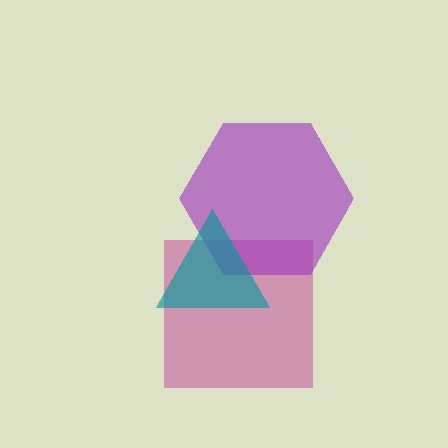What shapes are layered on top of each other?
The layered shapes are: a magenta square, a purple hexagon, a teal triangle.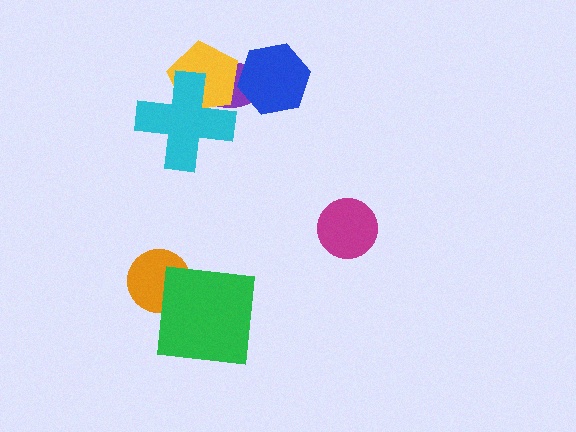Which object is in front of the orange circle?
The green square is in front of the orange circle.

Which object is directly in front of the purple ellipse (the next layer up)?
The yellow pentagon is directly in front of the purple ellipse.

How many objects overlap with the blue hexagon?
1 object overlaps with the blue hexagon.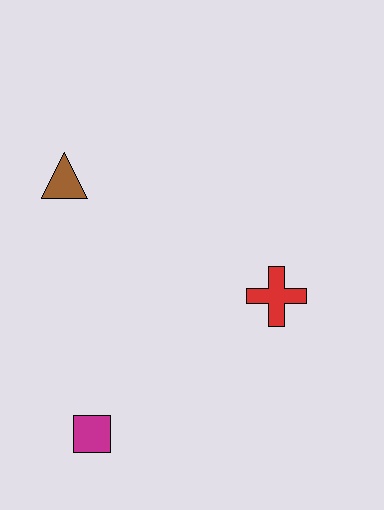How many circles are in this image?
There are no circles.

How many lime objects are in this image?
There are no lime objects.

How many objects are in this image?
There are 3 objects.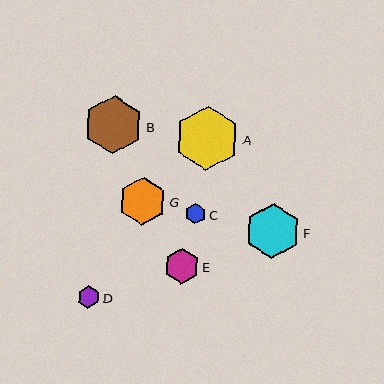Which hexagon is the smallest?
Hexagon C is the smallest with a size of approximately 20 pixels.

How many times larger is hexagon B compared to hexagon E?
Hexagon B is approximately 1.7 times the size of hexagon E.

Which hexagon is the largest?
Hexagon A is the largest with a size of approximately 64 pixels.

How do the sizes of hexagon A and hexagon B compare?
Hexagon A and hexagon B are approximately the same size.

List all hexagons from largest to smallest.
From largest to smallest: A, B, F, G, E, D, C.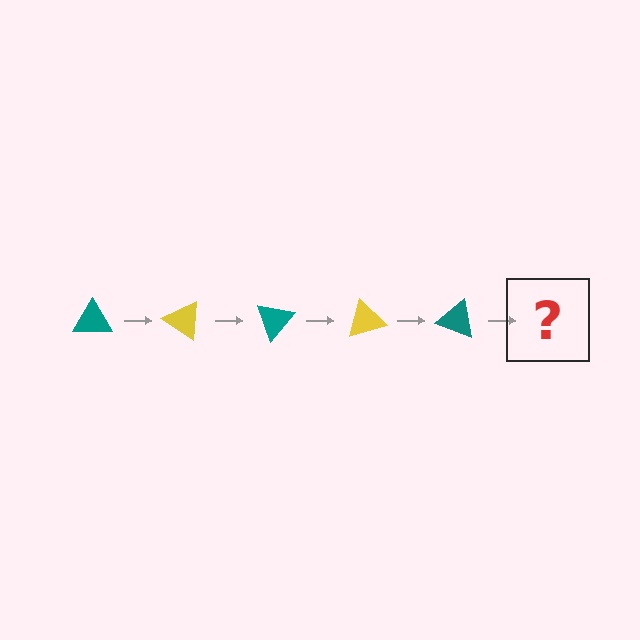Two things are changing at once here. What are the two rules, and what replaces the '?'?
The two rules are that it rotates 35 degrees each step and the color cycles through teal and yellow. The '?' should be a yellow triangle, rotated 175 degrees from the start.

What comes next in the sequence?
The next element should be a yellow triangle, rotated 175 degrees from the start.